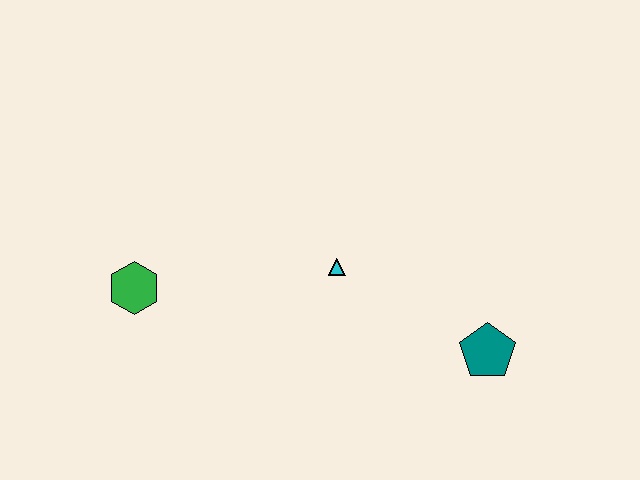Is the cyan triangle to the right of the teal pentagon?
No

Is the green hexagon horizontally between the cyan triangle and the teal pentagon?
No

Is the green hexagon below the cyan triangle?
Yes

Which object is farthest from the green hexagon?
The teal pentagon is farthest from the green hexagon.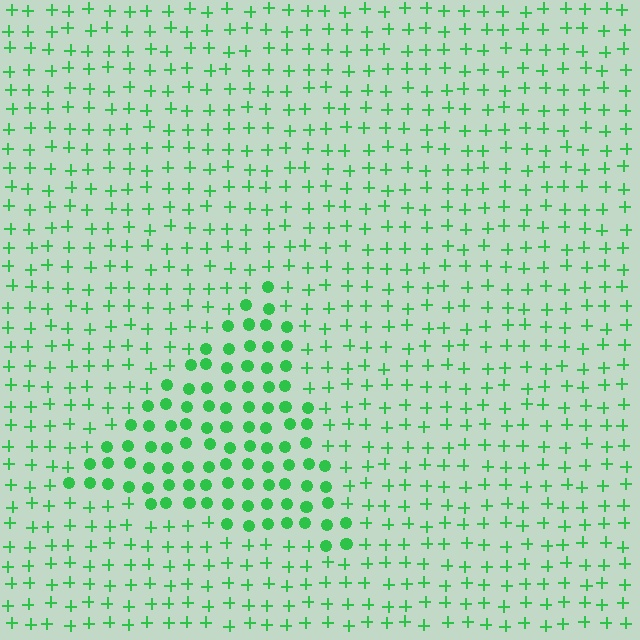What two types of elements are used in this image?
The image uses circles inside the triangle region and plus signs outside it.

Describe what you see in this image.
The image is filled with small green elements arranged in a uniform grid. A triangle-shaped region contains circles, while the surrounding area contains plus signs. The boundary is defined purely by the change in element shape.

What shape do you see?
I see a triangle.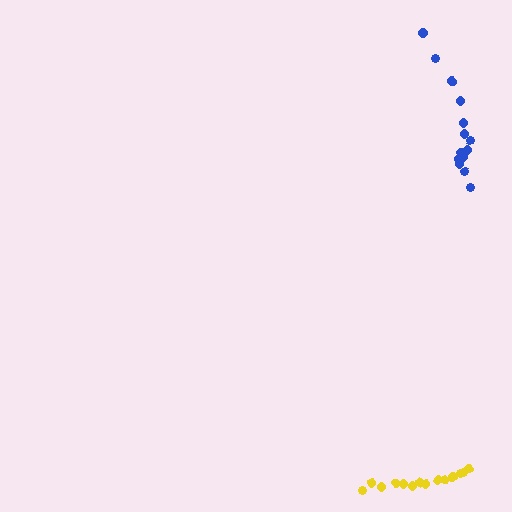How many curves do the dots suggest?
There are 2 distinct paths.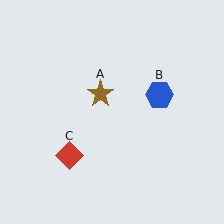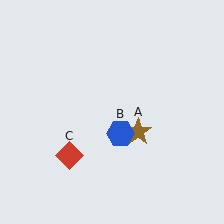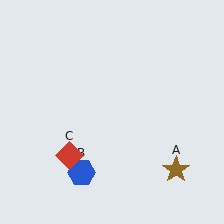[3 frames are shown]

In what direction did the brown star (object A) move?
The brown star (object A) moved down and to the right.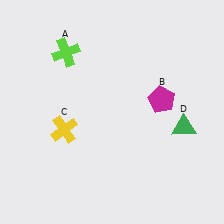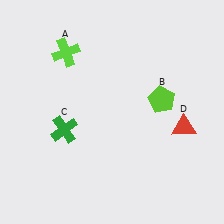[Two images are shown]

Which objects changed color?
B changed from magenta to lime. C changed from yellow to green. D changed from green to red.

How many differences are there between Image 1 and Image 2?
There are 3 differences between the two images.